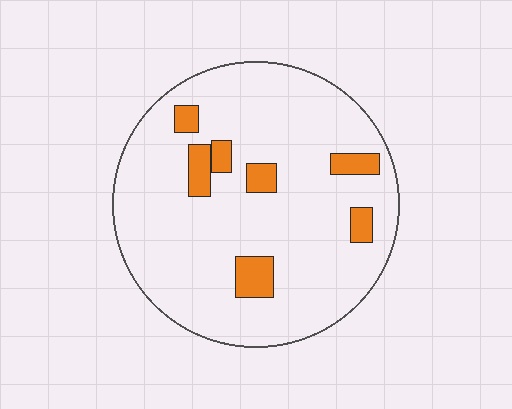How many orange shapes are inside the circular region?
7.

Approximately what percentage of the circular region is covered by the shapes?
Approximately 10%.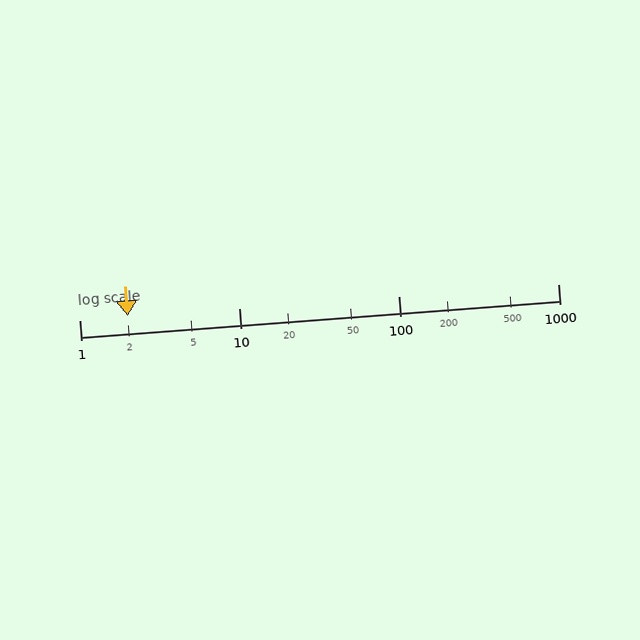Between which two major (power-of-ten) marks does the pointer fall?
The pointer is between 1 and 10.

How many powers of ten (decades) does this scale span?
The scale spans 3 decades, from 1 to 1000.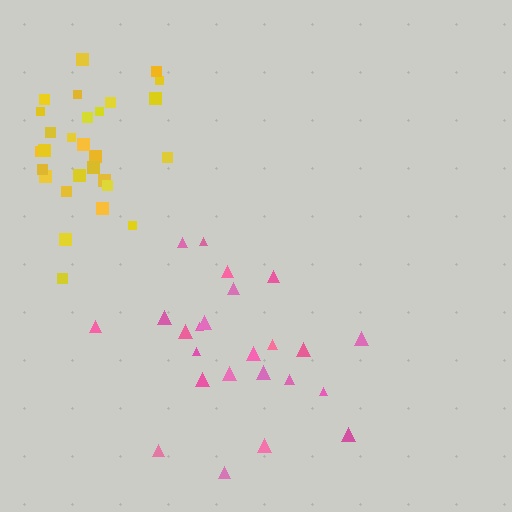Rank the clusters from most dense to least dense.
yellow, pink.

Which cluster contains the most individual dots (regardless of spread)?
Yellow (28).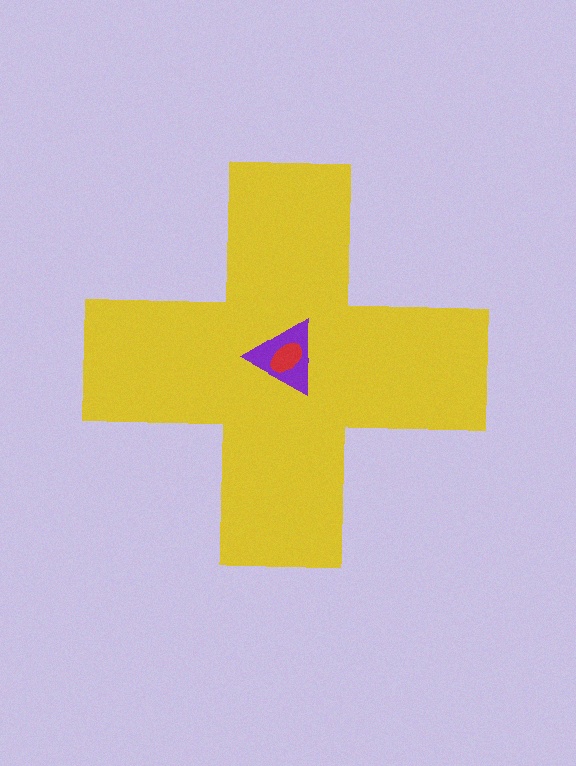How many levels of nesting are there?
3.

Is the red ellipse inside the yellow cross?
Yes.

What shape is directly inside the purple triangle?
The red ellipse.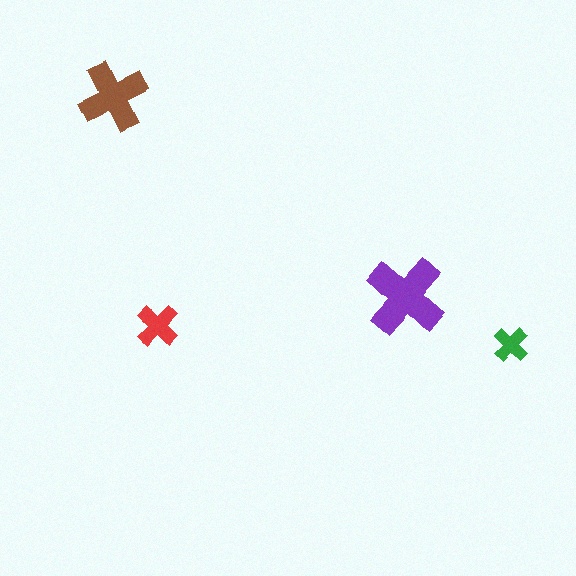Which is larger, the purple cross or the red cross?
The purple one.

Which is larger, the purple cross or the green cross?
The purple one.